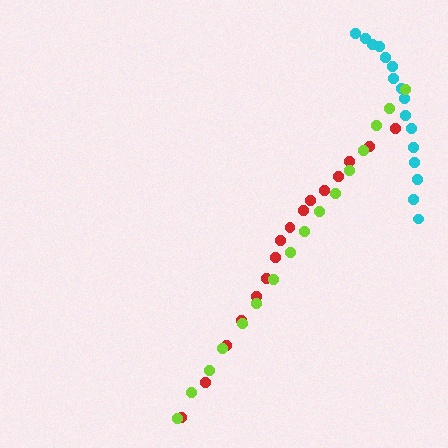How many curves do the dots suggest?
There are 3 distinct paths.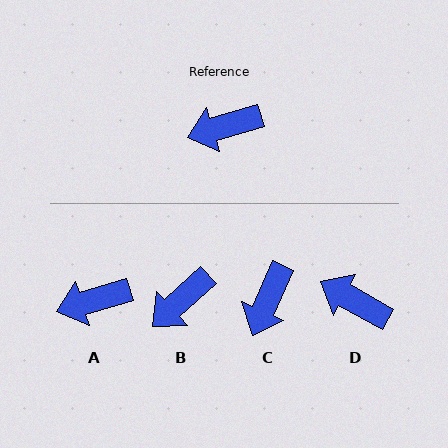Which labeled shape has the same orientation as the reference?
A.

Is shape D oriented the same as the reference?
No, it is off by about 46 degrees.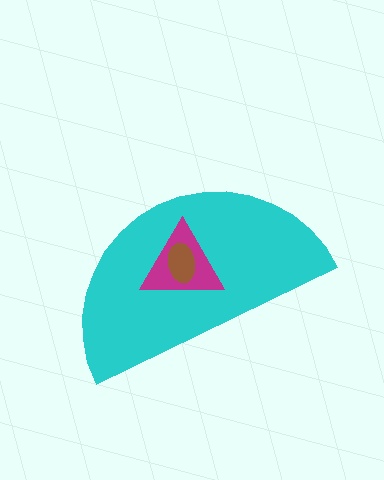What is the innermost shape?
The brown ellipse.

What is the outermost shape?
The cyan semicircle.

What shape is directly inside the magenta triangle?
The brown ellipse.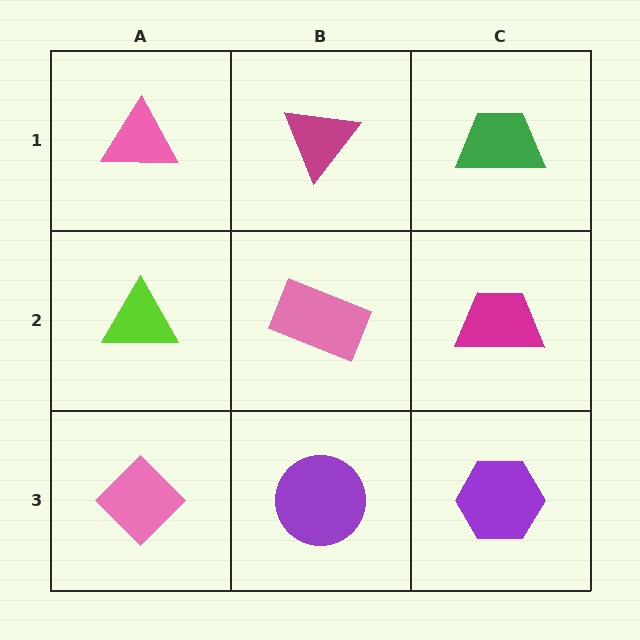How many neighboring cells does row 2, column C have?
3.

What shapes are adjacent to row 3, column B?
A pink rectangle (row 2, column B), a pink diamond (row 3, column A), a purple hexagon (row 3, column C).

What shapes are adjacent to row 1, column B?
A pink rectangle (row 2, column B), a pink triangle (row 1, column A), a green trapezoid (row 1, column C).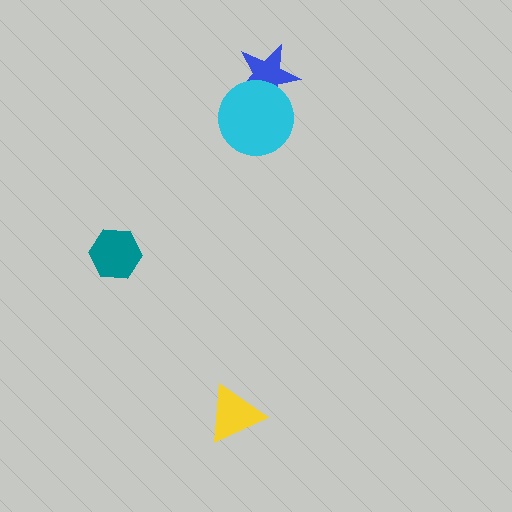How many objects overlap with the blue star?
1 object overlaps with the blue star.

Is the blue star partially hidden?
Yes, it is partially covered by another shape.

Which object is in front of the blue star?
The cyan circle is in front of the blue star.